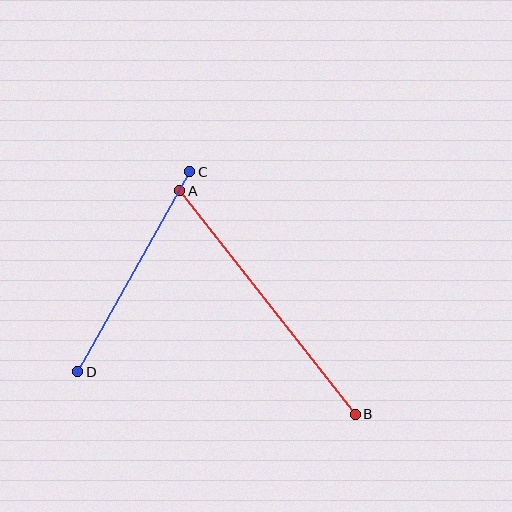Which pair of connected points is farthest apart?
Points A and B are farthest apart.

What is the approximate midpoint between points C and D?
The midpoint is at approximately (134, 272) pixels.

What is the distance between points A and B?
The distance is approximately 284 pixels.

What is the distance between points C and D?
The distance is approximately 229 pixels.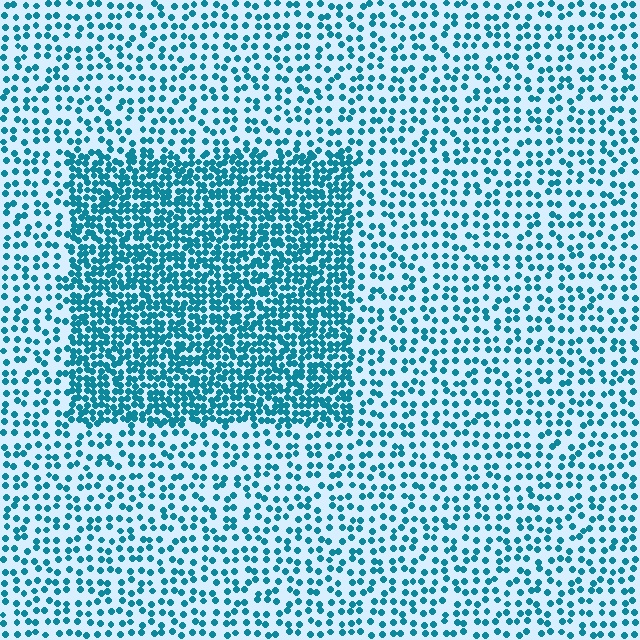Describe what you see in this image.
The image contains small teal elements arranged at two different densities. A rectangle-shaped region is visible where the elements are more densely packed than the surrounding area.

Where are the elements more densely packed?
The elements are more densely packed inside the rectangle boundary.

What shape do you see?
I see a rectangle.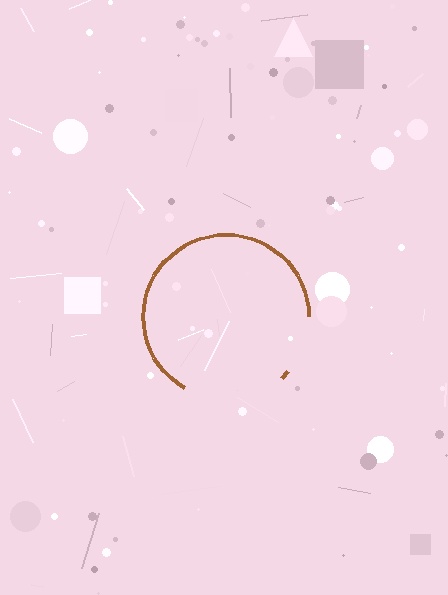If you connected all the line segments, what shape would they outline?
They would outline a circle.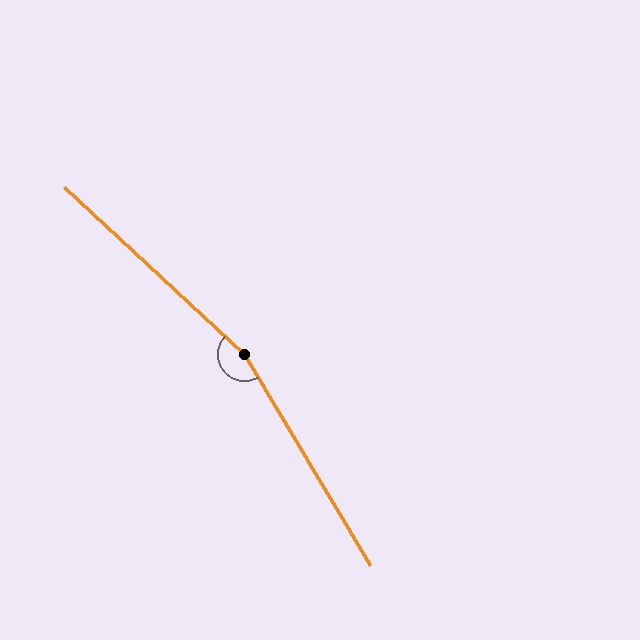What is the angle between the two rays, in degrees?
Approximately 164 degrees.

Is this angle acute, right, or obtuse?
It is obtuse.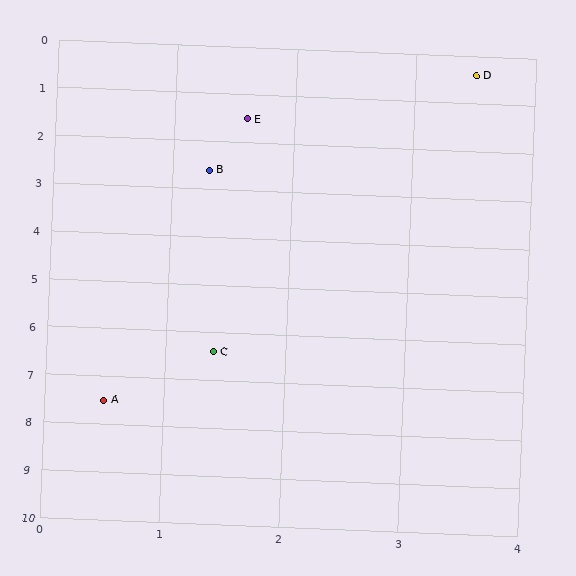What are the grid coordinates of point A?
Point A is at approximately (0.5, 7.5).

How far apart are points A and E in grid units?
Points A and E are about 6.1 grid units apart.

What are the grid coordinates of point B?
Point B is at approximately (1.3, 2.6).